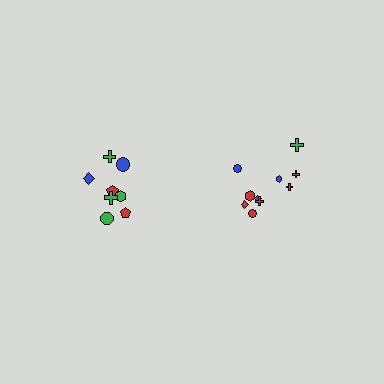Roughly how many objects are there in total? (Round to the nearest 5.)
Roughly 20 objects in total.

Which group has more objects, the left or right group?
The right group.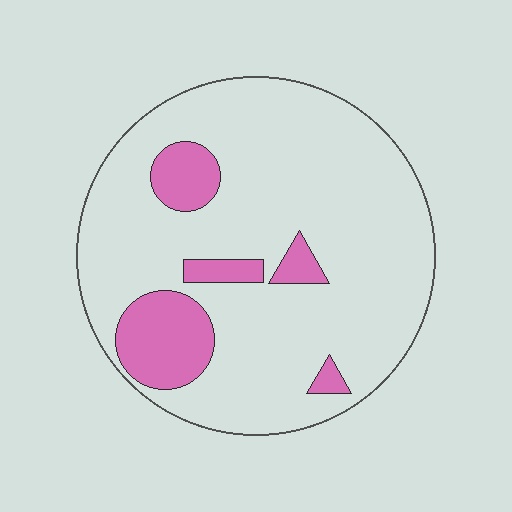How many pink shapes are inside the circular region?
5.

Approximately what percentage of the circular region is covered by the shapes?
Approximately 15%.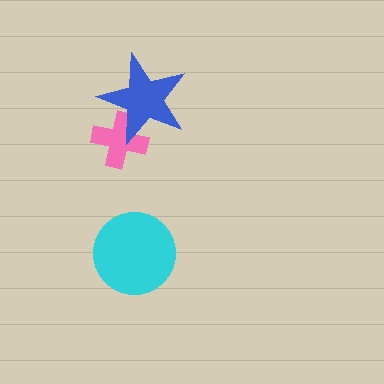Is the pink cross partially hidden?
Yes, it is partially covered by another shape.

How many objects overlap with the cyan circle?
0 objects overlap with the cyan circle.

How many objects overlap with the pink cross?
1 object overlaps with the pink cross.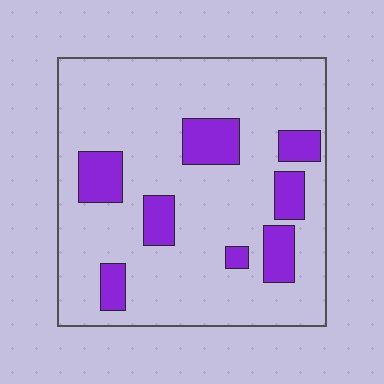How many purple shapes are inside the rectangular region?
8.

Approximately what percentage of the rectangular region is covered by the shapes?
Approximately 20%.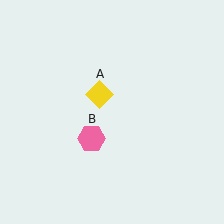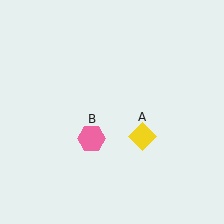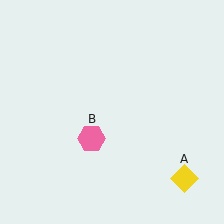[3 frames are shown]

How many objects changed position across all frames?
1 object changed position: yellow diamond (object A).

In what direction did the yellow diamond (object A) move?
The yellow diamond (object A) moved down and to the right.